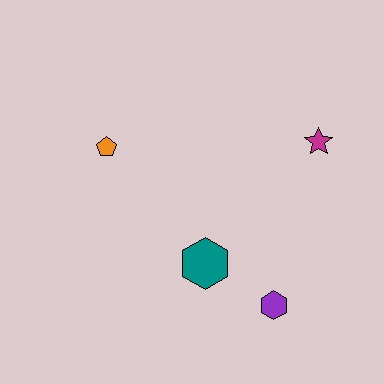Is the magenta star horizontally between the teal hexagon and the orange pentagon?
No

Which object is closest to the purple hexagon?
The teal hexagon is closest to the purple hexagon.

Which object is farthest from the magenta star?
The orange pentagon is farthest from the magenta star.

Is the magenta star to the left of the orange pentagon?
No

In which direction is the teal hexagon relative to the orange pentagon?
The teal hexagon is below the orange pentagon.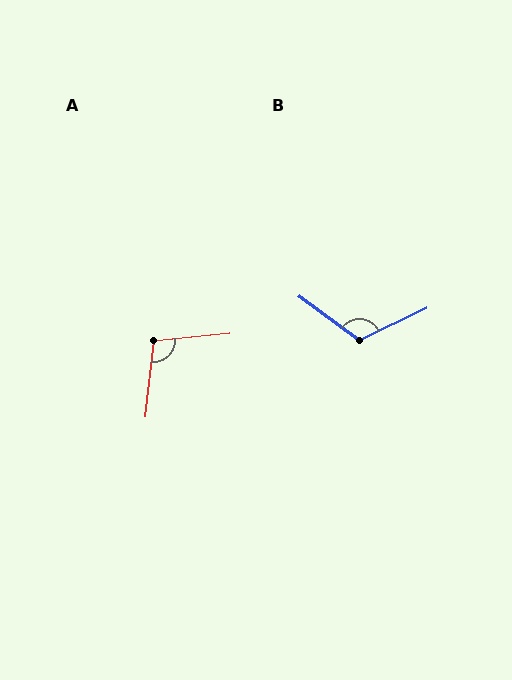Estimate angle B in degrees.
Approximately 118 degrees.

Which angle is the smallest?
A, at approximately 102 degrees.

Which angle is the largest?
B, at approximately 118 degrees.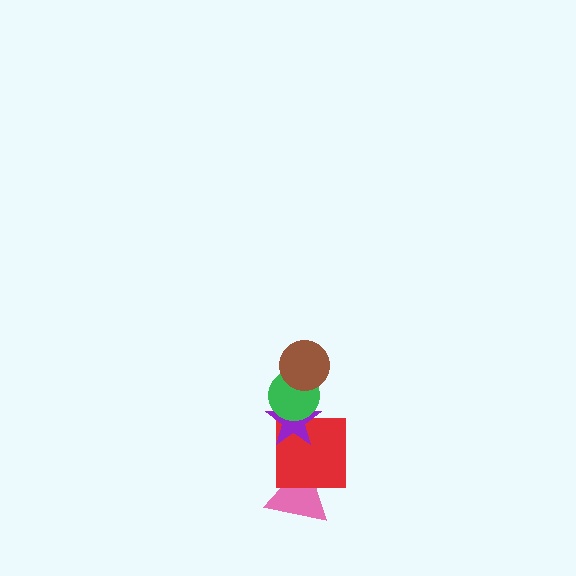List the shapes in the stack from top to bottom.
From top to bottom: the brown circle, the green circle, the purple star, the red square, the pink triangle.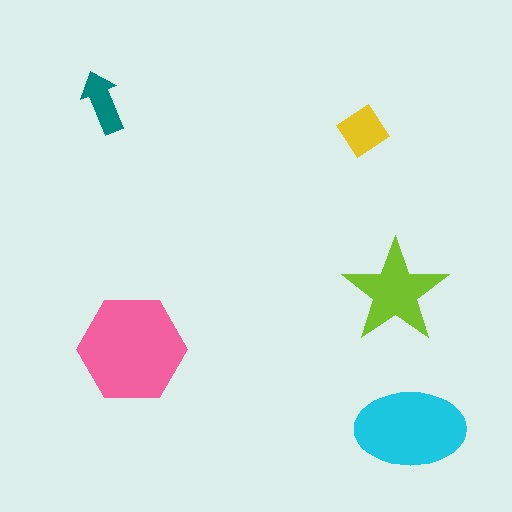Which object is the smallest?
The teal arrow.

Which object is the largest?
The pink hexagon.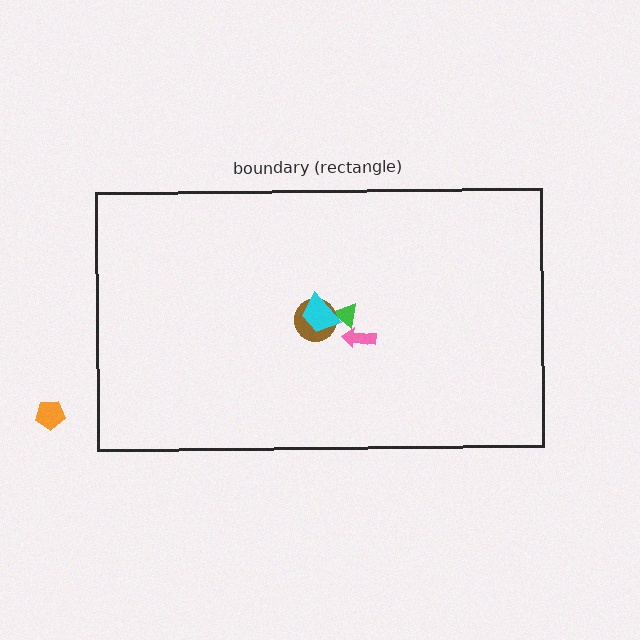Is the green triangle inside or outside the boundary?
Inside.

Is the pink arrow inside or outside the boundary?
Inside.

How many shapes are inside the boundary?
4 inside, 1 outside.